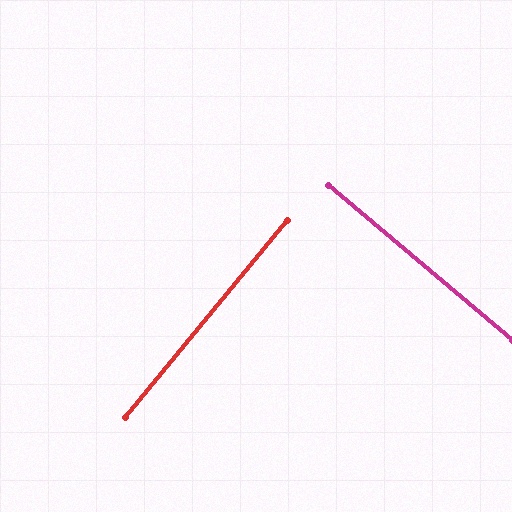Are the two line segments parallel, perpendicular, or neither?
Perpendicular — they meet at approximately 89°.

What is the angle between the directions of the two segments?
Approximately 89 degrees.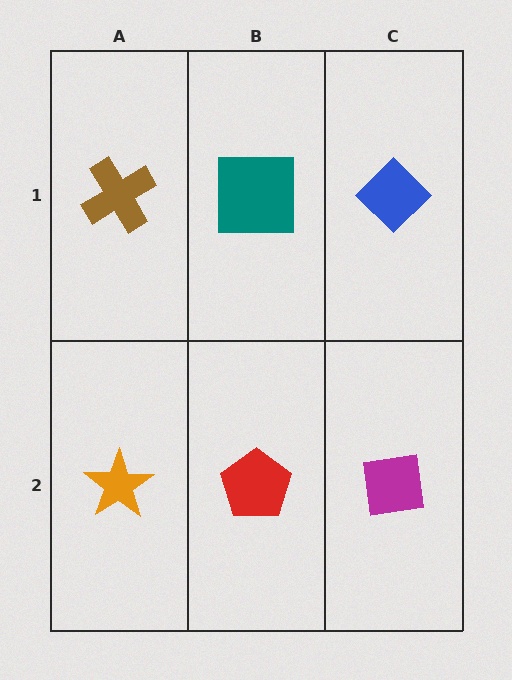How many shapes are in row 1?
3 shapes.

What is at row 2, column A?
An orange star.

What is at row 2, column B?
A red pentagon.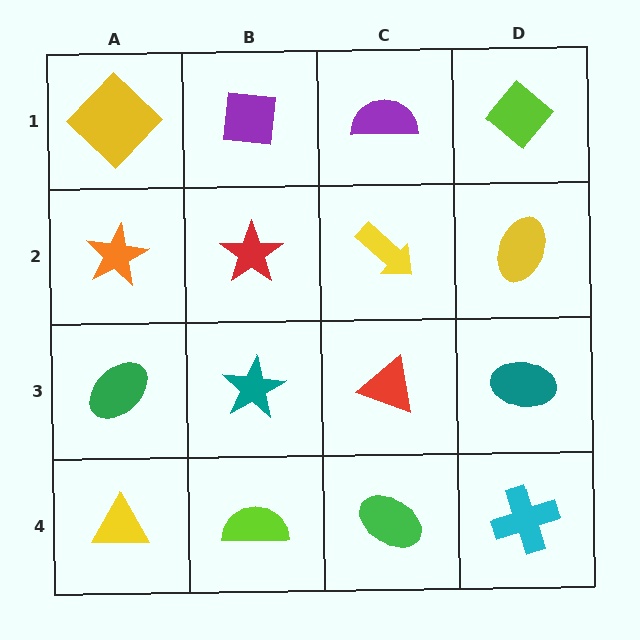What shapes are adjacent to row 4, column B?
A teal star (row 3, column B), a yellow triangle (row 4, column A), a green ellipse (row 4, column C).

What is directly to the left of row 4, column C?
A lime semicircle.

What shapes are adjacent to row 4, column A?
A green ellipse (row 3, column A), a lime semicircle (row 4, column B).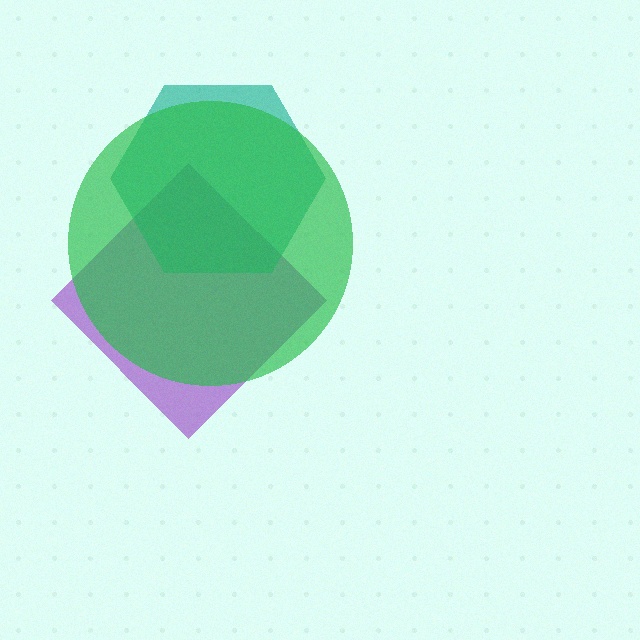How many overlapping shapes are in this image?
There are 3 overlapping shapes in the image.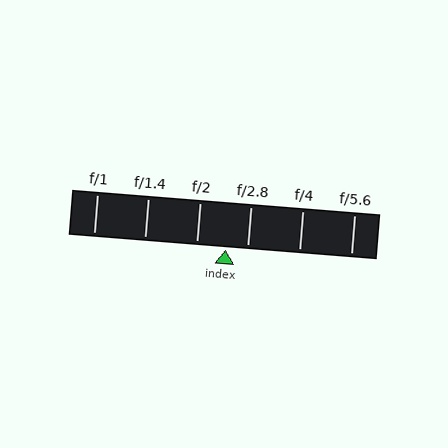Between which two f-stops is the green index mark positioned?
The index mark is between f/2 and f/2.8.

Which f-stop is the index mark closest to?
The index mark is closest to f/2.8.